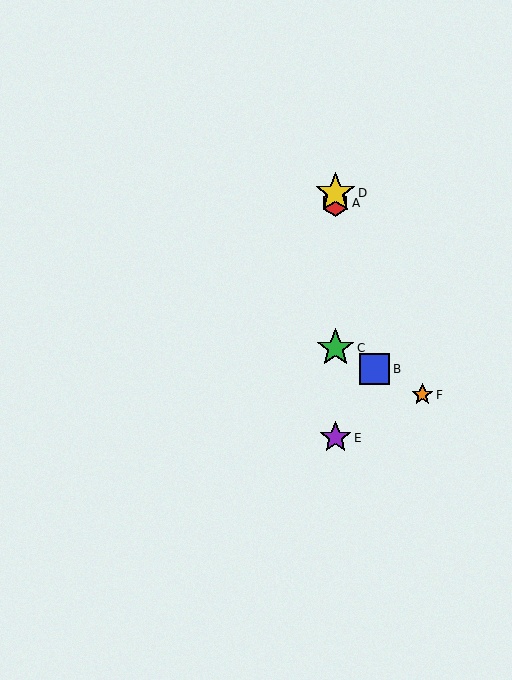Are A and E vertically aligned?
Yes, both are at x≈335.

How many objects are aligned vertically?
4 objects (A, C, D, E) are aligned vertically.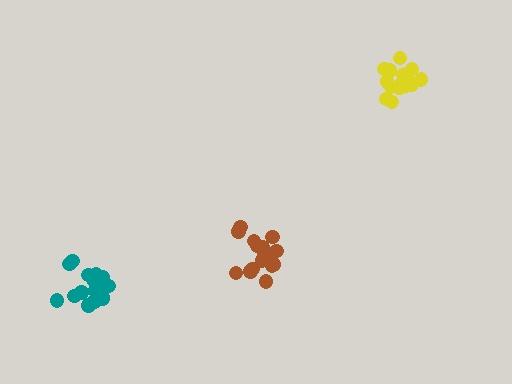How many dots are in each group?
Group 1: 16 dots, Group 2: 16 dots, Group 3: 17 dots (49 total).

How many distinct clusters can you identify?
There are 3 distinct clusters.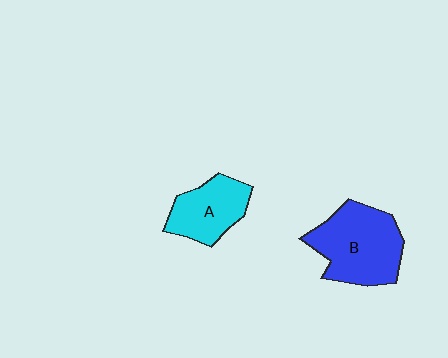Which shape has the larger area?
Shape B (blue).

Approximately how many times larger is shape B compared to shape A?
Approximately 1.5 times.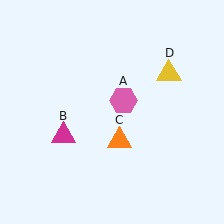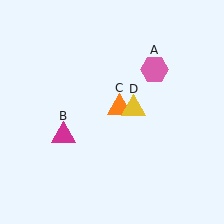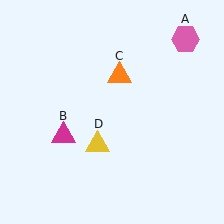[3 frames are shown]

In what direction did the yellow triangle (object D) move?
The yellow triangle (object D) moved down and to the left.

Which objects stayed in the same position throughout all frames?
Magenta triangle (object B) remained stationary.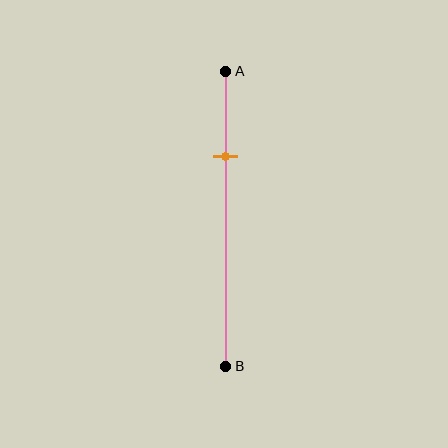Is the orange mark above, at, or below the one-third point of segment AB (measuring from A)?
The orange mark is above the one-third point of segment AB.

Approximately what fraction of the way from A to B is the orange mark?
The orange mark is approximately 30% of the way from A to B.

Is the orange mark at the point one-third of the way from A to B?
No, the mark is at about 30% from A, not at the 33% one-third point.